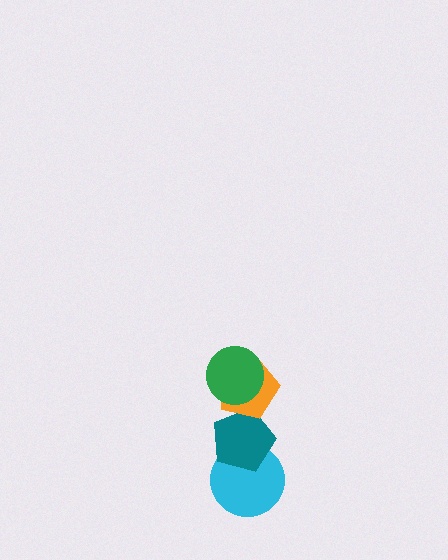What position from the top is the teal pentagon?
The teal pentagon is 3rd from the top.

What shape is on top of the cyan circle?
The teal pentagon is on top of the cyan circle.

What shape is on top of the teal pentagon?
The orange pentagon is on top of the teal pentagon.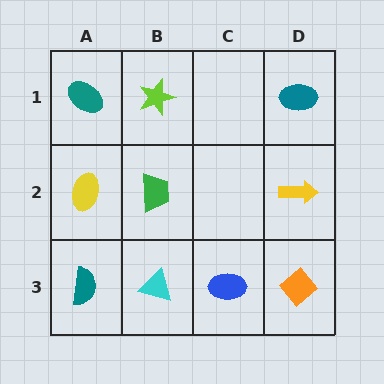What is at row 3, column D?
An orange diamond.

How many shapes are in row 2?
3 shapes.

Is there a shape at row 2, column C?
No, that cell is empty.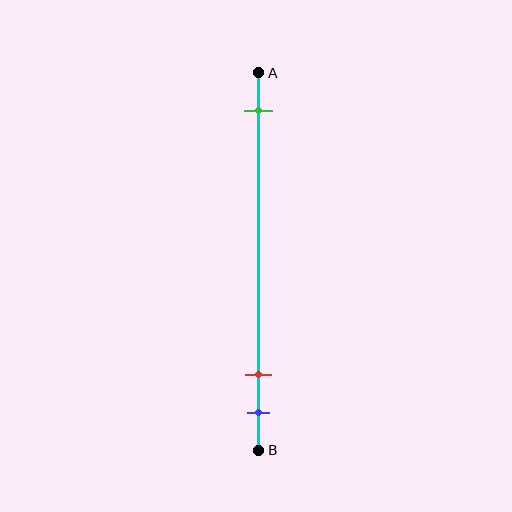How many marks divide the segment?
There are 3 marks dividing the segment.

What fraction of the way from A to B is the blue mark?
The blue mark is approximately 90% (0.9) of the way from A to B.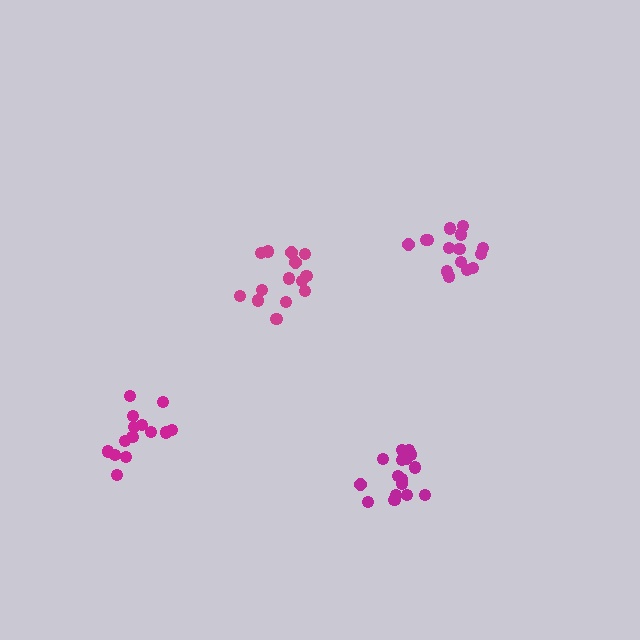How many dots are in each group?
Group 1: 16 dots, Group 2: 14 dots, Group 3: 15 dots, Group 4: 14 dots (59 total).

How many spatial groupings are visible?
There are 4 spatial groupings.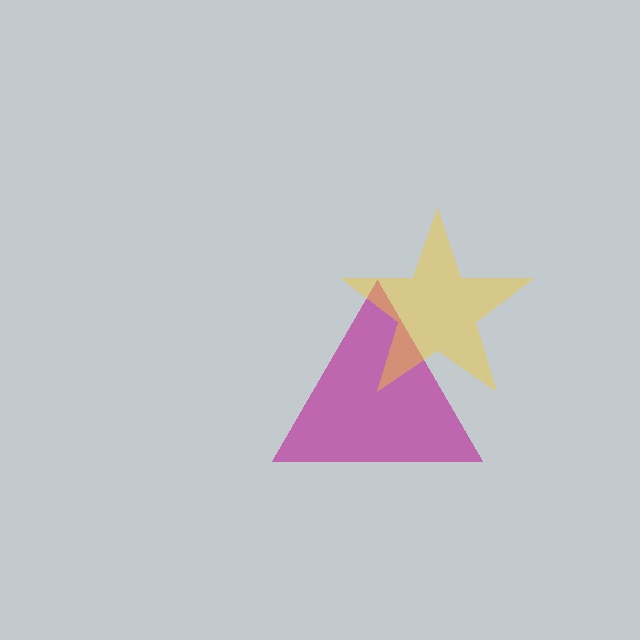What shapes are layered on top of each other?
The layered shapes are: a magenta triangle, a yellow star.